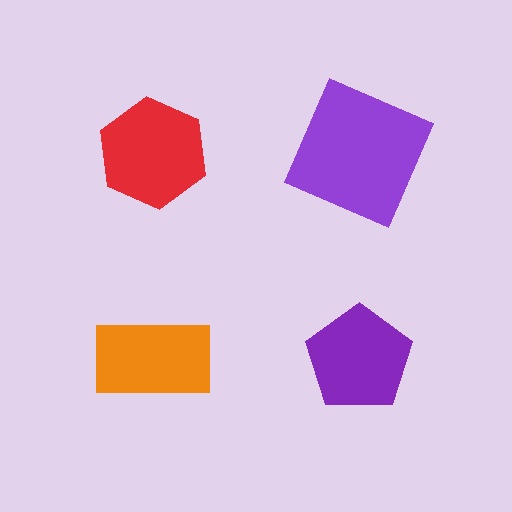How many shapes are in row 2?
2 shapes.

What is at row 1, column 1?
A red hexagon.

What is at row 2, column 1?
An orange rectangle.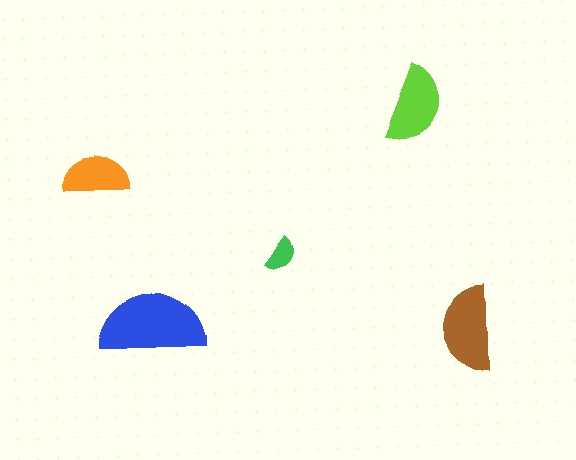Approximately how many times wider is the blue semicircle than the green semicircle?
About 3 times wider.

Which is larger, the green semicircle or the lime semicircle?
The lime one.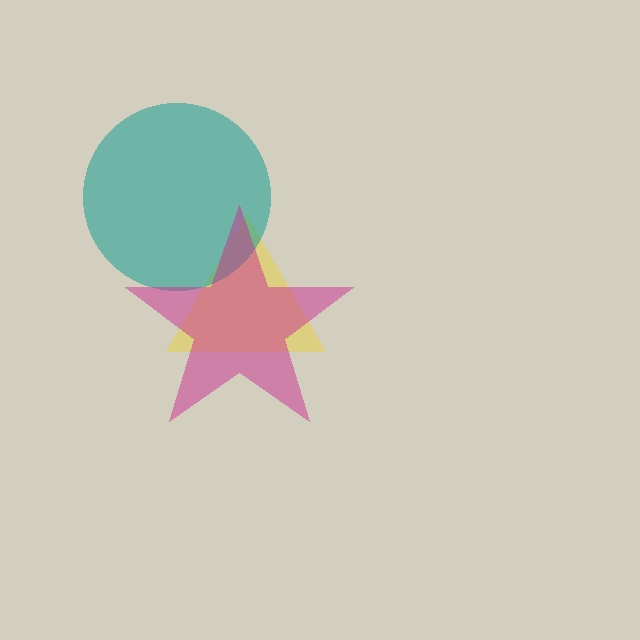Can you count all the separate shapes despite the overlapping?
Yes, there are 3 separate shapes.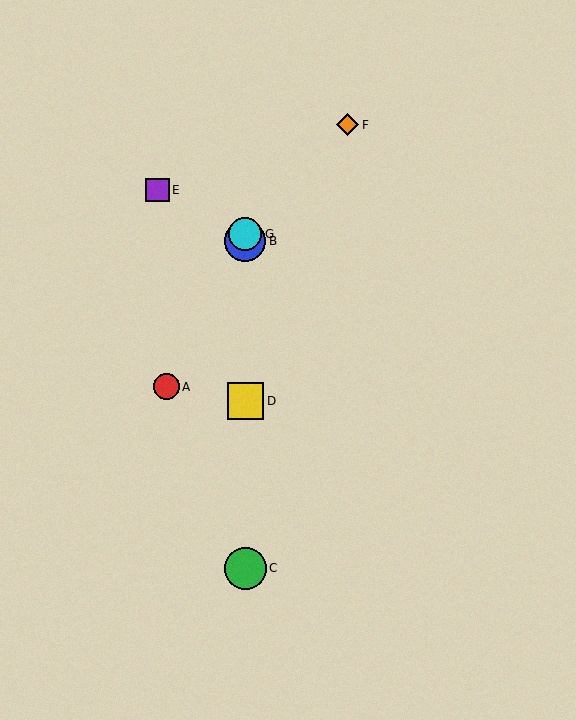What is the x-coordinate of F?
Object F is at x≈348.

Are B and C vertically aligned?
Yes, both are at x≈245.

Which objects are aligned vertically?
Objects B, C, D, G are aligned vertically.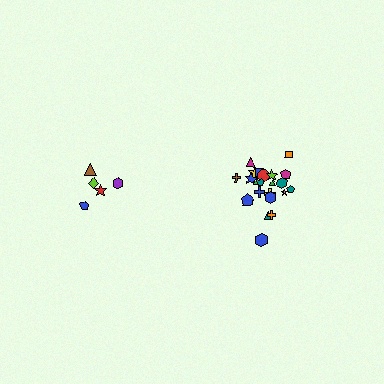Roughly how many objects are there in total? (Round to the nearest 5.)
Roughly 25 objects in total.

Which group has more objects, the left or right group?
The right group.